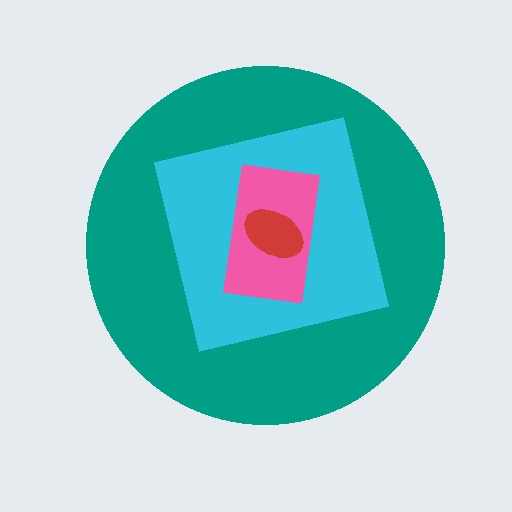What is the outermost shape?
The teal circle.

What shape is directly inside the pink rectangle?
The red ellipse.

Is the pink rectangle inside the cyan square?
Yes.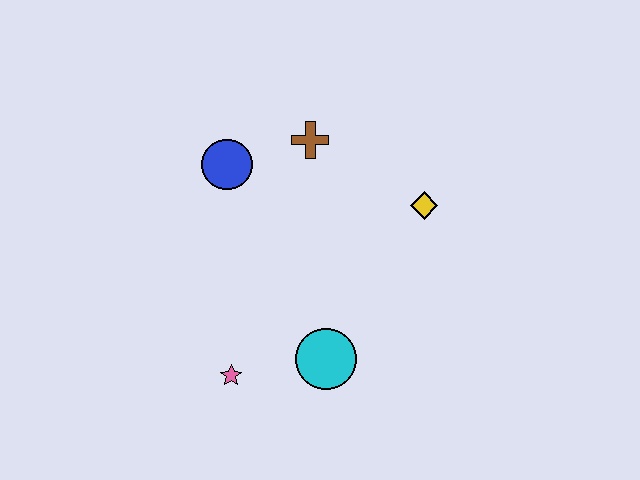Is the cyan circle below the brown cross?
Yes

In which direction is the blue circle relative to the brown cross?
The blue circle is to the left of the brown cross.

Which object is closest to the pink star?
The cyan circle is closest to the pink star.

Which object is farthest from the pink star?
The yellow diamond is farthest from the pink star.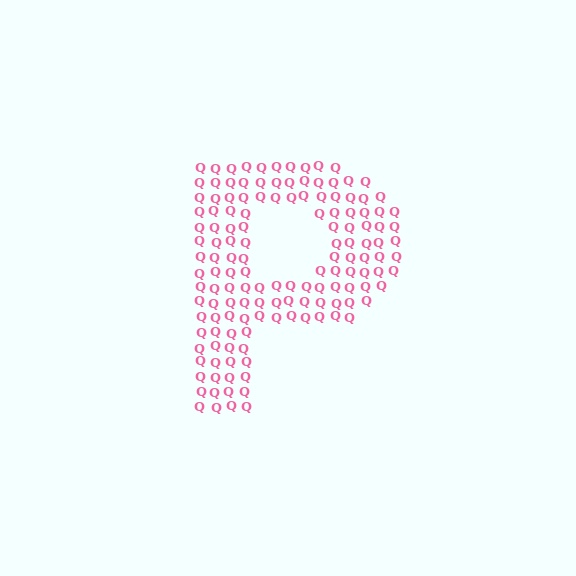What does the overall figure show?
The overall figure shows the letter P.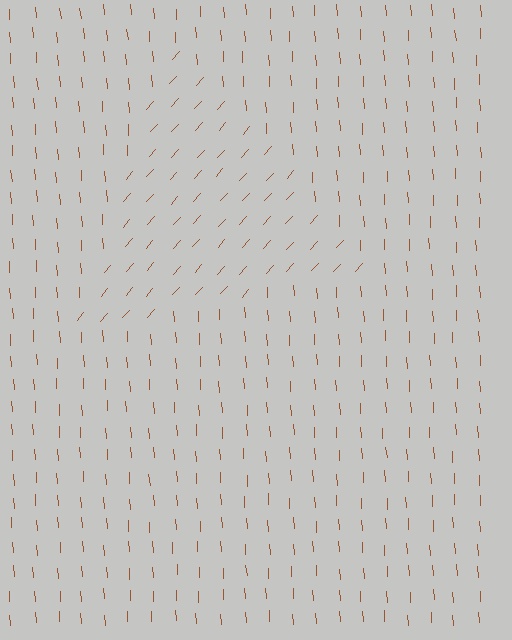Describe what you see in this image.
The image is filled with small brown line segments. A triangle region in the image has lines oriented differently from the surrounding lines, creating a visible texture boundary.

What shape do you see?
I see a triangle.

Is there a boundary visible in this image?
Yes, there is a texture boundary formed by a change in line orientation.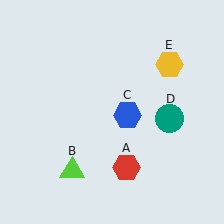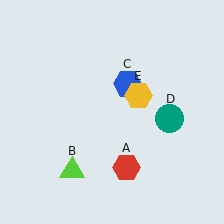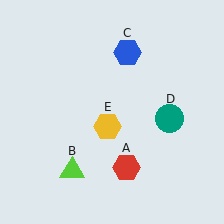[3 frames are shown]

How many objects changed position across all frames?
2 objects changed position: blue hexagon (object C), yellow hexagon (object E).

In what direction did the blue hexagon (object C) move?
The blue hexagon (object C) moved up.